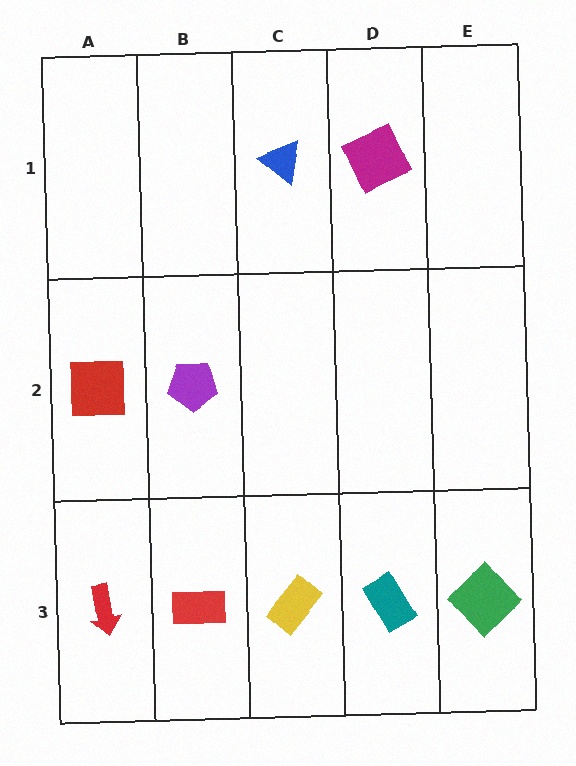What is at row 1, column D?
A magenta square.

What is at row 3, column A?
A red arrow.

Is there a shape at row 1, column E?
No, that cell is empty.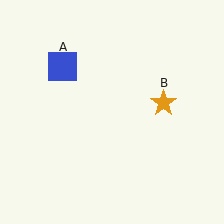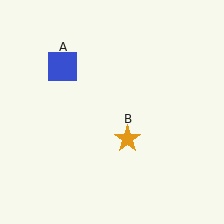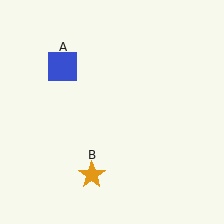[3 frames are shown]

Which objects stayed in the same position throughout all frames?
Blue square (object A) remained stationary.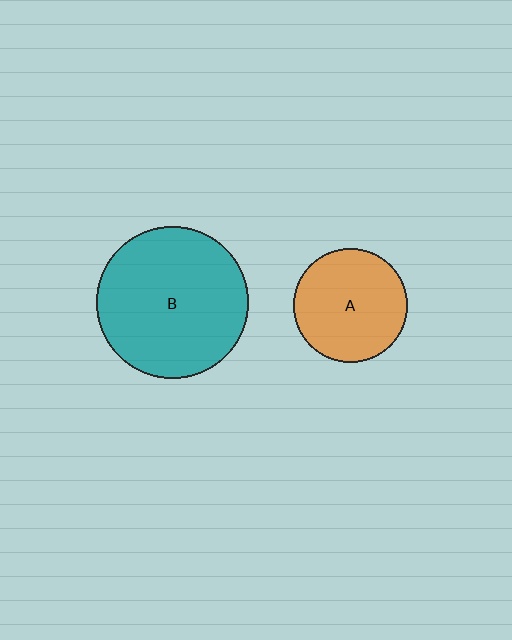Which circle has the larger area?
Circle B (teal).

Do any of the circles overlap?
No, none of the circles overlap.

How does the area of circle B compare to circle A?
Approximately 1.8 times.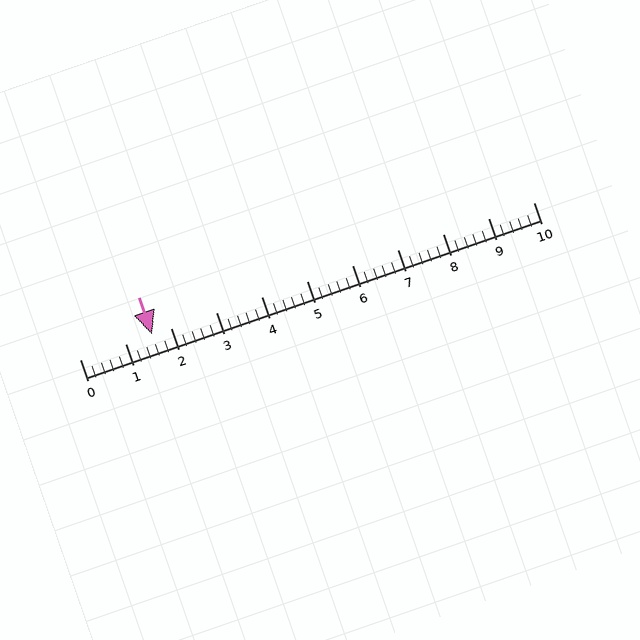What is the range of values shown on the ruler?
The ruler shows values from 0 to 10.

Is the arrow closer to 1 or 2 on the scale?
The arrow is closer to 2.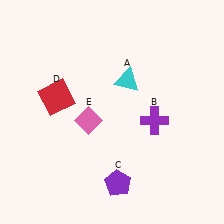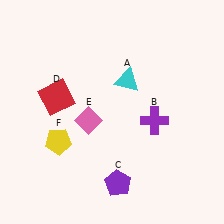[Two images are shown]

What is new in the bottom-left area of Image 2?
A yellow pentagon (F) was added in the bottom-left area of Image 2.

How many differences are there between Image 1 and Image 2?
There is 1 difference between the two images.